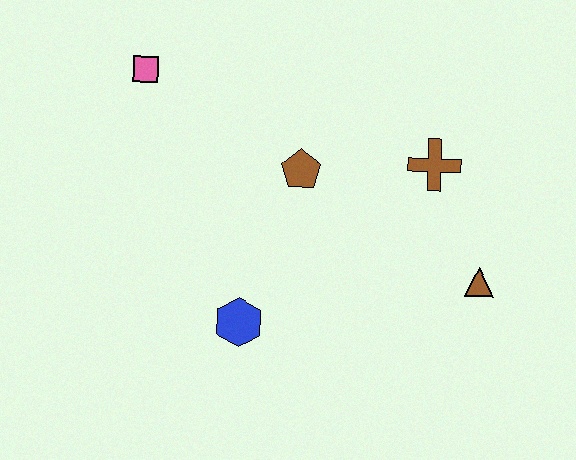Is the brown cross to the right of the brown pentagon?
Yes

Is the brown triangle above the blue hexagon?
Yes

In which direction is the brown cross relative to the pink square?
The brown cross is to the right of the pink square.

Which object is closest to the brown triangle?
The brown cross is closest to the brown triangle.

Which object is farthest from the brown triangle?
The pink square is farthest from the brown triangle.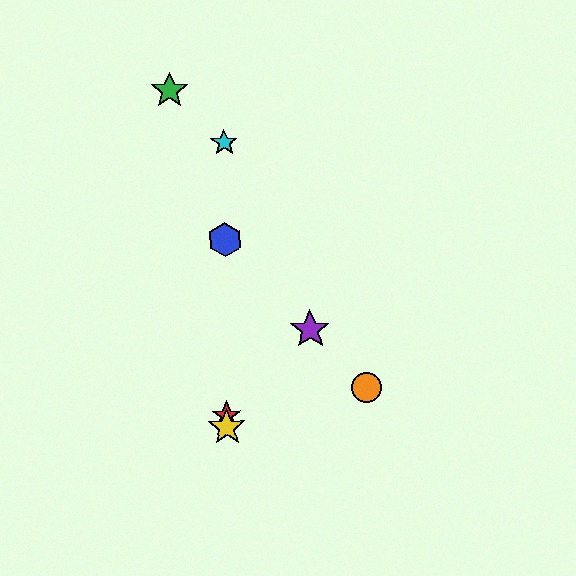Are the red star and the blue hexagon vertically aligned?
Yes, both are at x≈227.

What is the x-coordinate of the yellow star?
The yellow star is at x≈227.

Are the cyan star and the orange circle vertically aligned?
No, the cyan star is at x≈224 and the orange circle is at x≈366.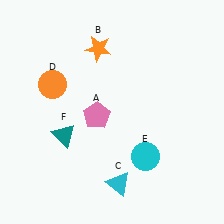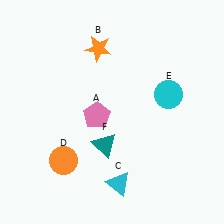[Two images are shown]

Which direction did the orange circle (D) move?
The orange circle (D) moved down.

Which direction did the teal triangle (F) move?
The teal triangle (F) moved right.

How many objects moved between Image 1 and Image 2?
3 objects moved between the two images.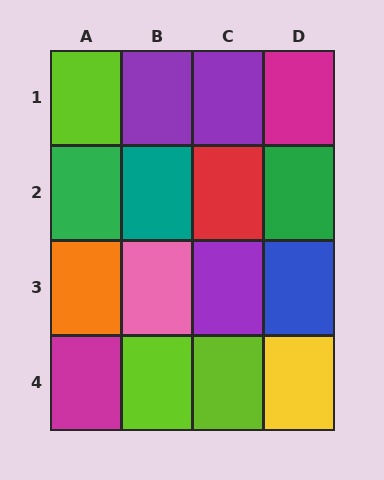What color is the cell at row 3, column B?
Pink.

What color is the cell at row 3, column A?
Orange.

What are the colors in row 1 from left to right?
Lime, purple, purple, magenta.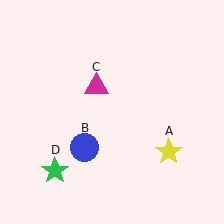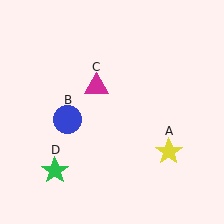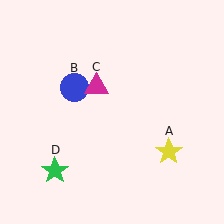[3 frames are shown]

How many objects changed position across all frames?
1 object changed position: blue circle (object B).